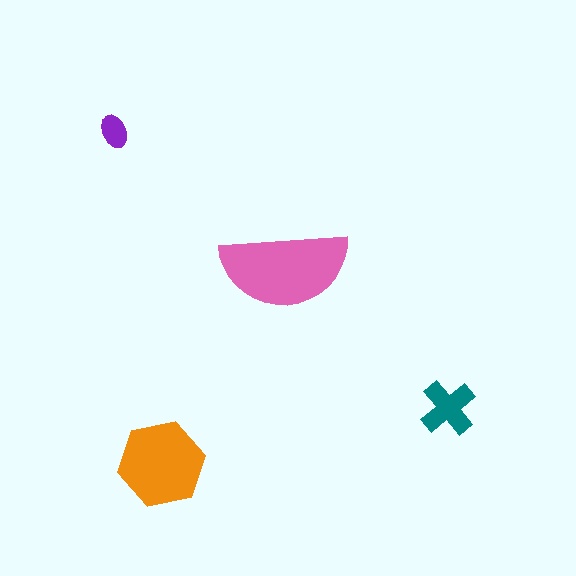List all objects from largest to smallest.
The pink semicircle, the orange hexagon, the teal cross, the purple ellipse.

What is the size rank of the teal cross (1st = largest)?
3rd.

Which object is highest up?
The purple ellipse is topmost.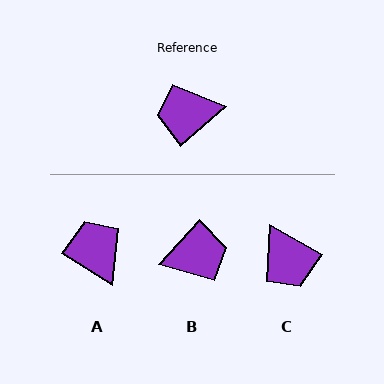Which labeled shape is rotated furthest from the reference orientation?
B, about 173 degrees away.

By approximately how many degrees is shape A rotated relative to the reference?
Approximately 73 degrees clockwise.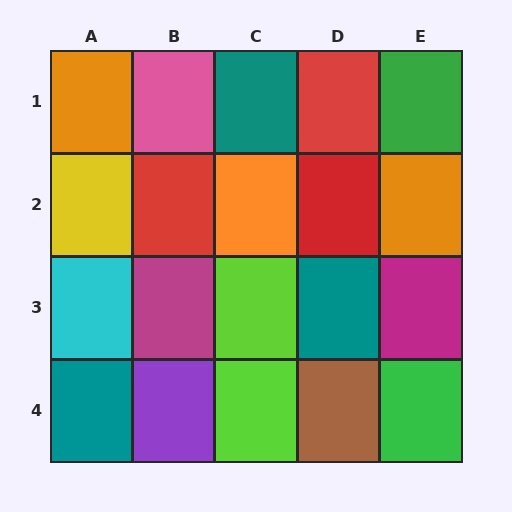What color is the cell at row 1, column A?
Orange.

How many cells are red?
3 cells are red.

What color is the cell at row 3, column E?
Magenta.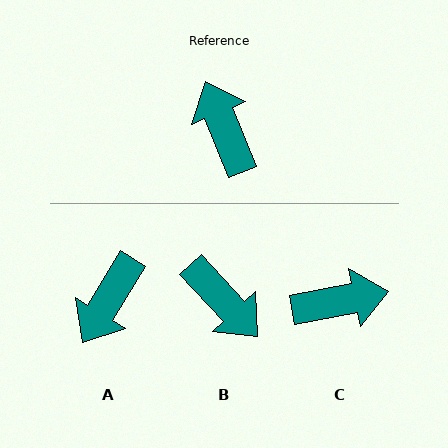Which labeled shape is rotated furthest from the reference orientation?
B, about 159 degrees away.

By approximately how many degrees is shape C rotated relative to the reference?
Approximately 101 degrees clockwise.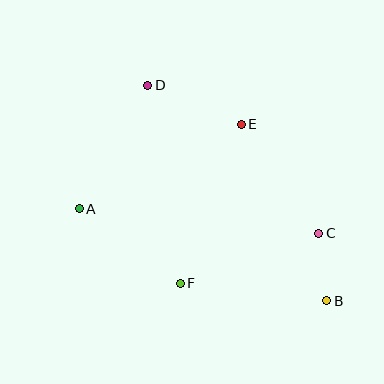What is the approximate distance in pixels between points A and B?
The distance between A and B is approximately 264 pixels.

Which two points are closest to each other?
Points B and C are closest to each other.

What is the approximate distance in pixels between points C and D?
The distance between C and D is approximately 226 pixels.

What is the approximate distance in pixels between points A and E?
The distance between A and E is approximately 183 pixels.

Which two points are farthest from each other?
Points B and D are farthest from each other.